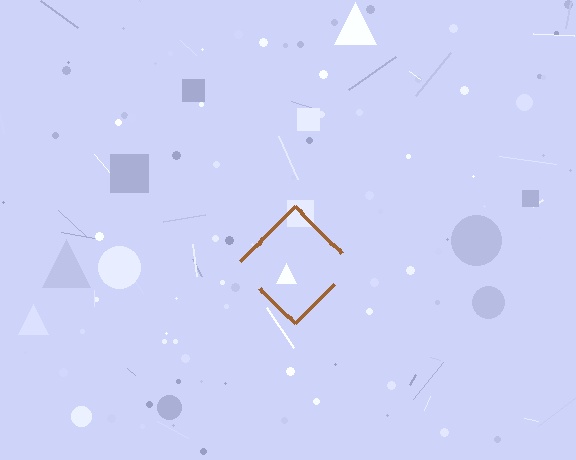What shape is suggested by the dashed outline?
The dashed outline suggests a diamond.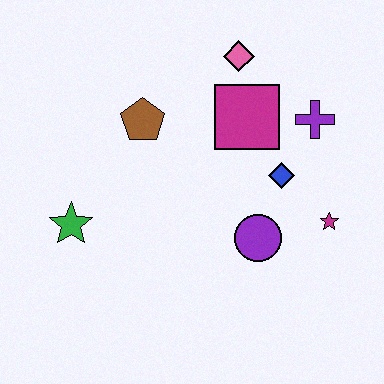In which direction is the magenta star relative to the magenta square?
The magenta star is below the magenta square.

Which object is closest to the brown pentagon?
The magenta square is closest to the brown pentagon.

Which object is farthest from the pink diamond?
The green star is farthest from the pink diamond.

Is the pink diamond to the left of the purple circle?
Yes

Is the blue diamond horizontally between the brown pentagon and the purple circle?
No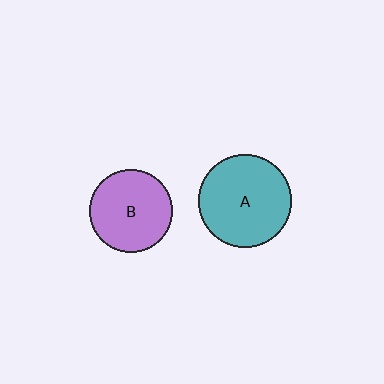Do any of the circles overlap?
No, none of the circles overlap.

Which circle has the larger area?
Circle A (teal).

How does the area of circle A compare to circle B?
Approximately 1.3 times.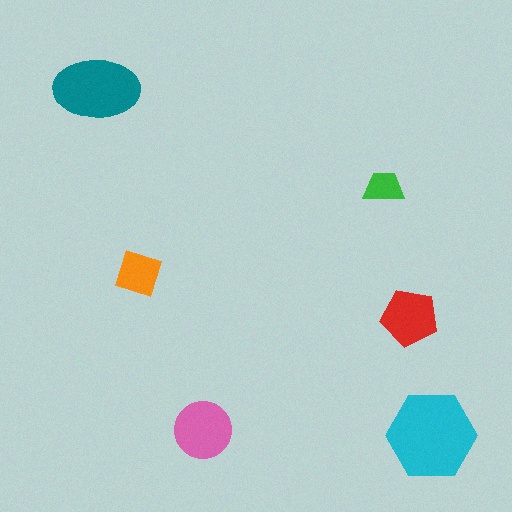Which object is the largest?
The cyan hexagon.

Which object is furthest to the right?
The cyan hexagon is rightmost.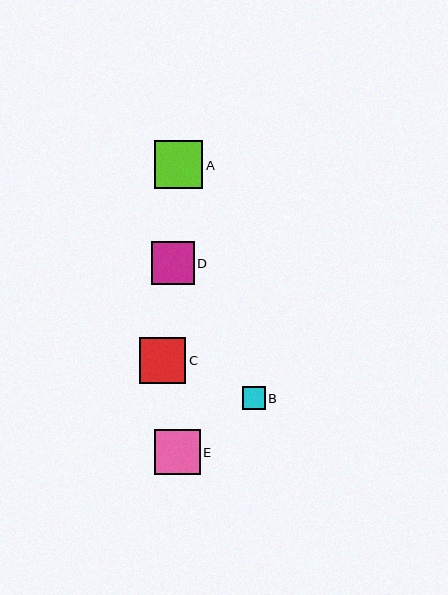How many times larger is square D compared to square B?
Square D is approximately 1.9 times the size of square B.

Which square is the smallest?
Square B is the smallest with a size of approximately 23 pixels.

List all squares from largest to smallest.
From largest to smallest: A, C, E, D, B.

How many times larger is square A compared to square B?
Square A is approximately 2.1 times the size of square B.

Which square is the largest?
Square A is the largest with a size of approximately 48 pixels.